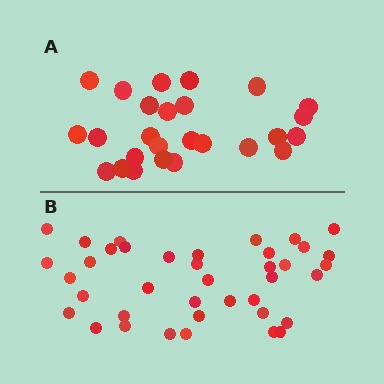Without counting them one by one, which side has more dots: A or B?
Region B (the bottom region) has more dots.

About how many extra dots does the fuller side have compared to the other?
Region B has approximately 15 more dots than region A.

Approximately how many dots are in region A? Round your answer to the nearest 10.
About 30 dots. (The exact count is 26, which rounds to 30.)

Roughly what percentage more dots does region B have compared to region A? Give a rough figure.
About 50% more.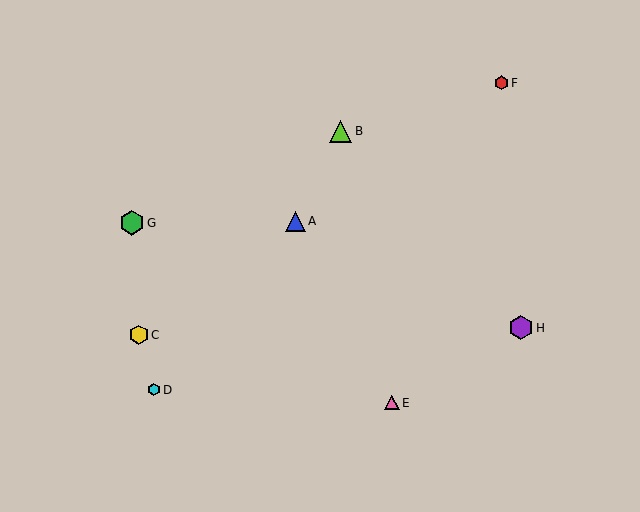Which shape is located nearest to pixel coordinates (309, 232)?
The blue triangle (labeled A) at (295, 221) is nearest to that location.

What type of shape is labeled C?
Shape C is a yellow hexagon.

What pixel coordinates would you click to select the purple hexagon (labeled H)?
Click at (521, 328) to select the purple hexagon H.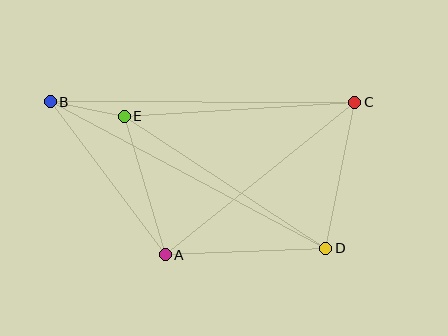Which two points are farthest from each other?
Points B and D are farthest from each other.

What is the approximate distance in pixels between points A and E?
The distance between A and E is approximately 145 pixels.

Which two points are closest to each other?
Points B and E are closest to each other.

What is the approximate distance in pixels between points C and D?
The distance between C and D is approximately 149 pixels.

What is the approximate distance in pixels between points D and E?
The distance between D and E is approximately 241 pixels.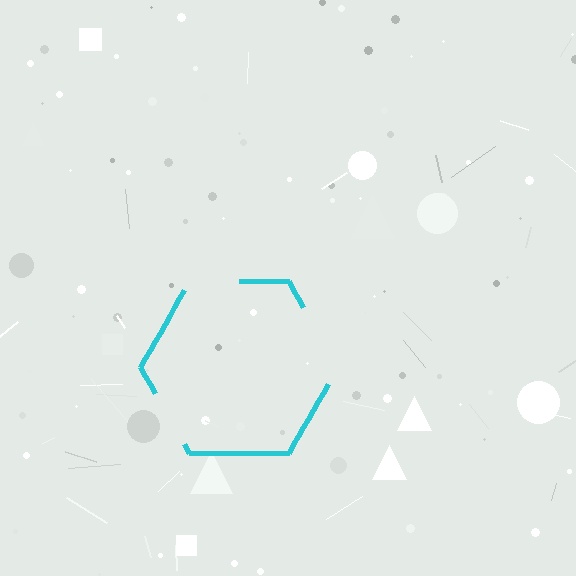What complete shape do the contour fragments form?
The contour fragments form a hexagon.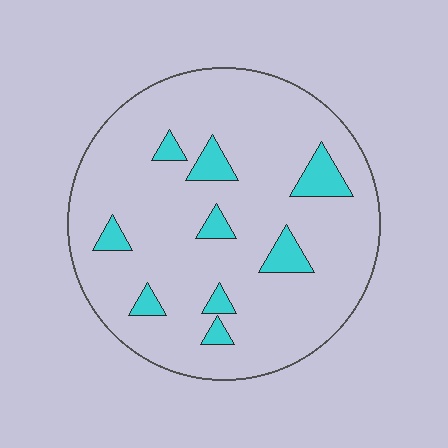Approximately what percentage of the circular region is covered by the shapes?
Approximately 10%.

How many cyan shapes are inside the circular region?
9.